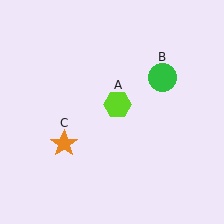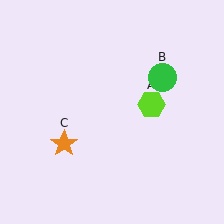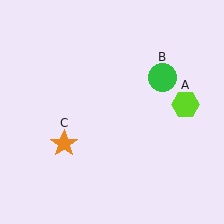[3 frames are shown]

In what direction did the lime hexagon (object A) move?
The lime hexagon (object A) moved right.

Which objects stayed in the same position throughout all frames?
Green circle (object B) and orange star (object C) remained stationary.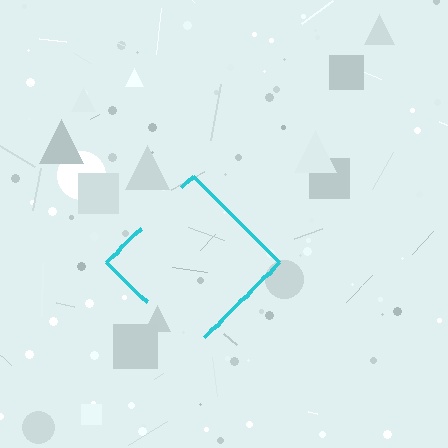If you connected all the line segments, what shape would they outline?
They would outline a diamond.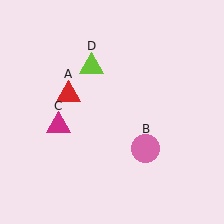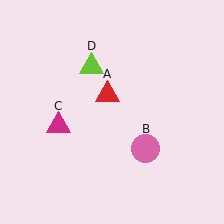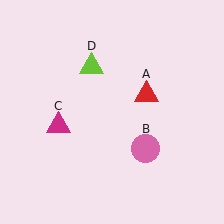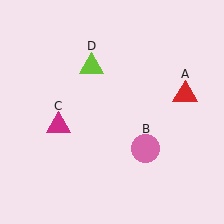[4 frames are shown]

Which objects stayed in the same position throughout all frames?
Pink circle (object B) and magenta triangle (object C) and lime triangle (object D) remained stationary.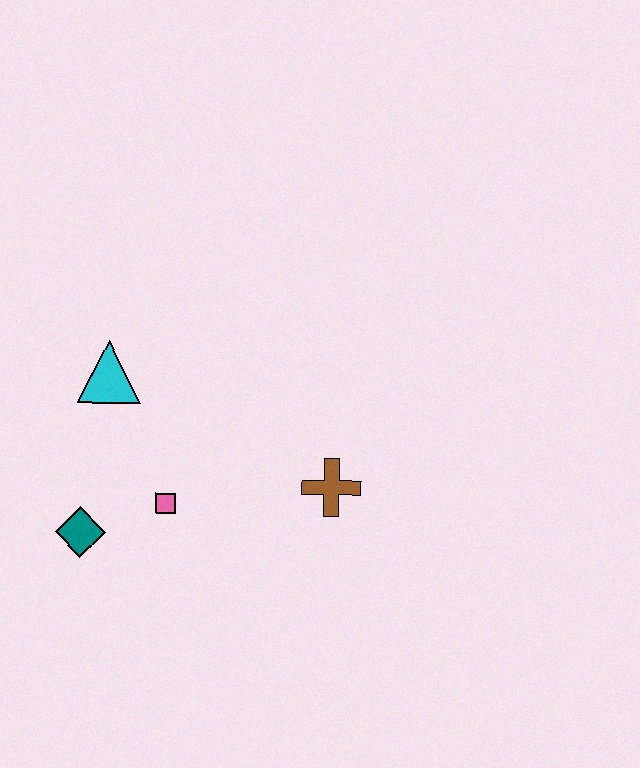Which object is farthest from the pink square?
The brown cross is farthest from the pink square.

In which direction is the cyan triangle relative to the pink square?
The cyan triangle is above the pink square.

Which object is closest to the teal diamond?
The pink square is closest to the teal diamond.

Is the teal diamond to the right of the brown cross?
No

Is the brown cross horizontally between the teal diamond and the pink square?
No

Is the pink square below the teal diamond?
No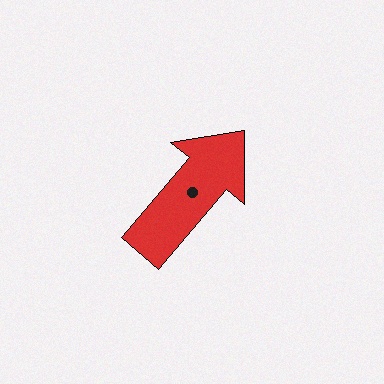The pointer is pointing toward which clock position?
Roughly 1 o'clock.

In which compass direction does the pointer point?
Northeast.